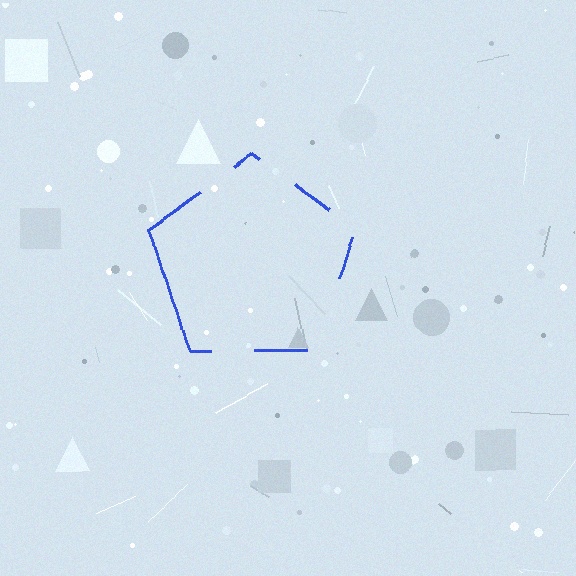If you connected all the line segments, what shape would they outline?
They would outline a pentagon.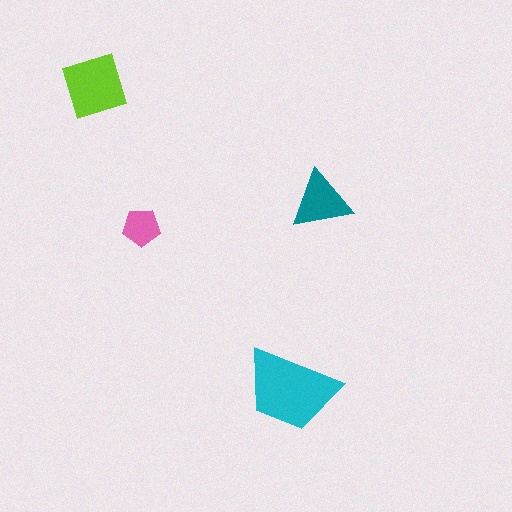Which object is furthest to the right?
The teal triangle is rightmost.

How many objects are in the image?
There are 4 objects in the image.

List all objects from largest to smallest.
The cyan trapezoid, the lime diamond, the teal triangle, the pink pentagon.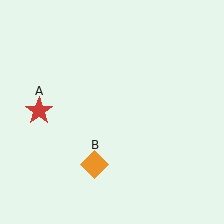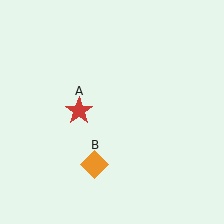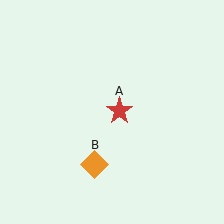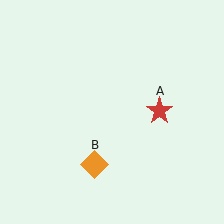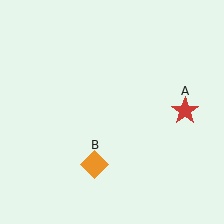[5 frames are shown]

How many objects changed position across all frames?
1 object changed position: red star (object A).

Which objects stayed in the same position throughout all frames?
Orange diamond (object B) remained stationary.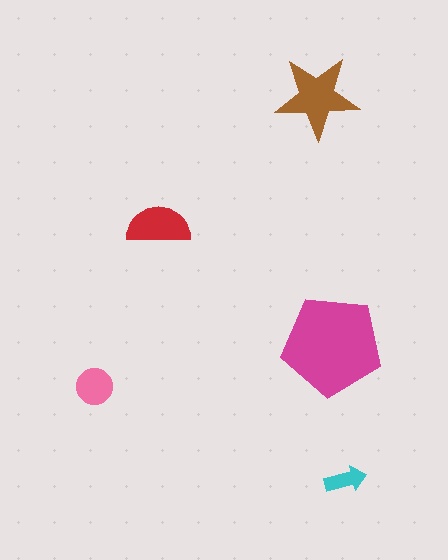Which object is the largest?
The magenta pentagon.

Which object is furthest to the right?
The cyan arrow is rightmost.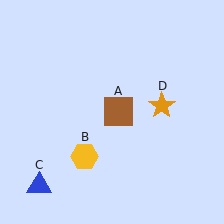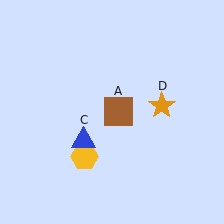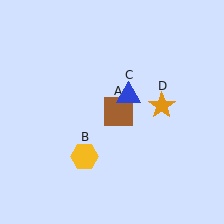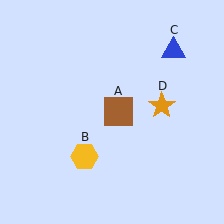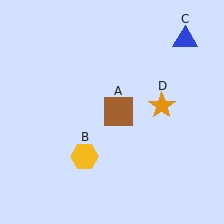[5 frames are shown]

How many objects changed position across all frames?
1 object changed position: blue triangle (object C).